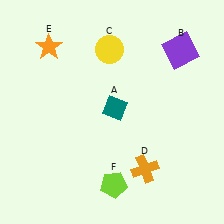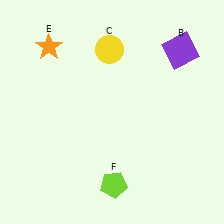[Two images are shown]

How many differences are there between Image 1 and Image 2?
There are 2 differences between the two images.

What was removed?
The orange cross (D), the teal diamond (A) were removed in Image 2.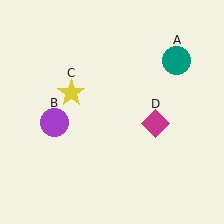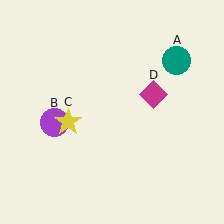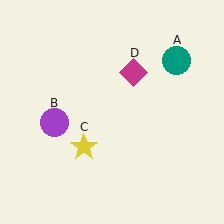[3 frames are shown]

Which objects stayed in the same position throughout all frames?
Teal circle (object A) and purple circle (object B) remained stationary.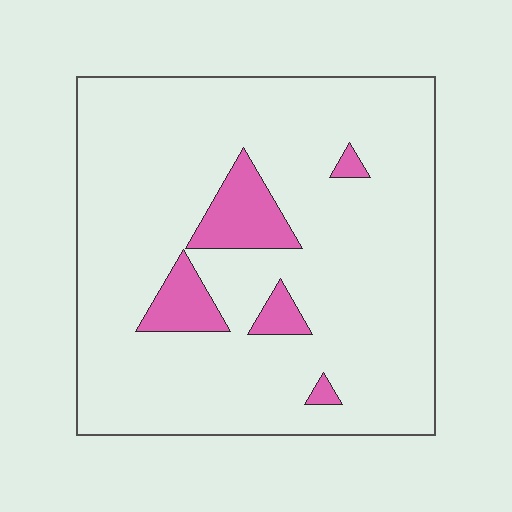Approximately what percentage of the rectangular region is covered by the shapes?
Approximately 10%.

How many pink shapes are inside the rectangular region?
5.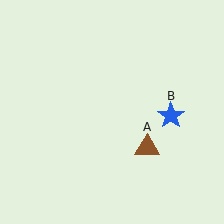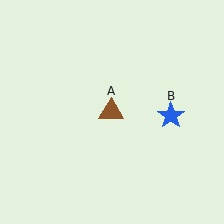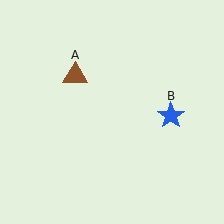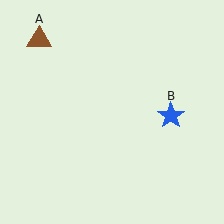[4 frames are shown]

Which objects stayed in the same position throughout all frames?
Blue star (object B) remained stationary.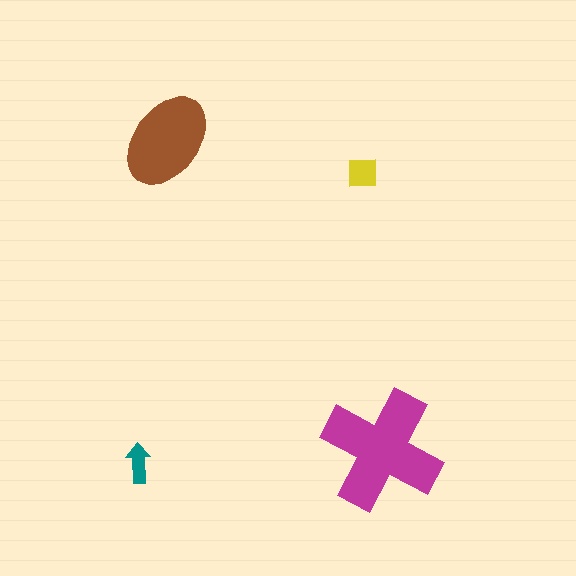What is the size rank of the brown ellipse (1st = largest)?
2nd.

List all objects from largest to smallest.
The magenta cross, the brown ellipse, the yellow square, the teal arrow.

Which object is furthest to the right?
The magenta cross is rightmost.